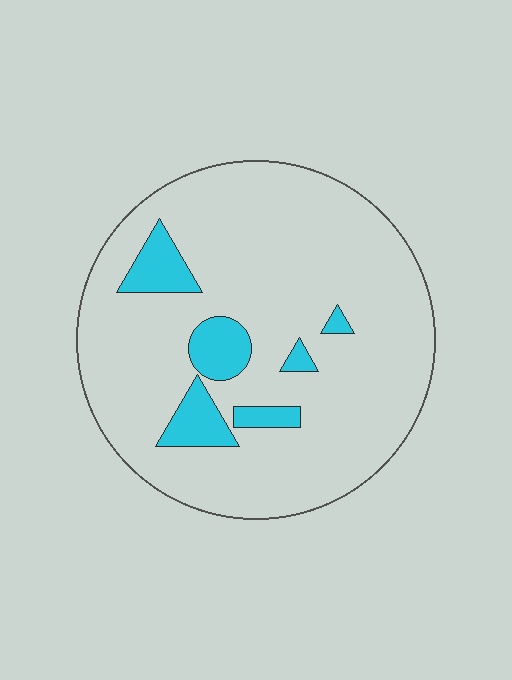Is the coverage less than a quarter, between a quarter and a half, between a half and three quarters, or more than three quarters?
Less than a quarter.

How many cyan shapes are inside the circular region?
6.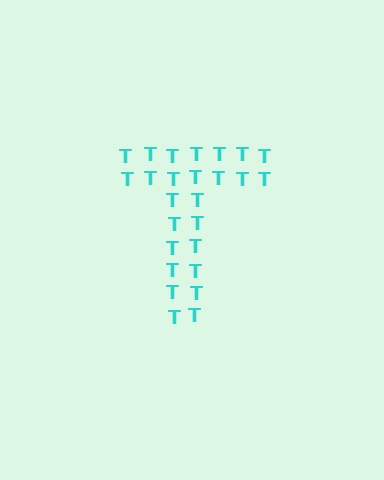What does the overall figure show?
The overall figure shows the letter T.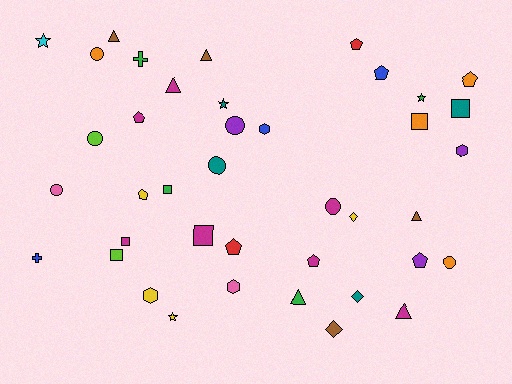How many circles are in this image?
There are 7 circles.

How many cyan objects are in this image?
There is 1 cyan object.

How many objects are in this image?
There are 40 objects.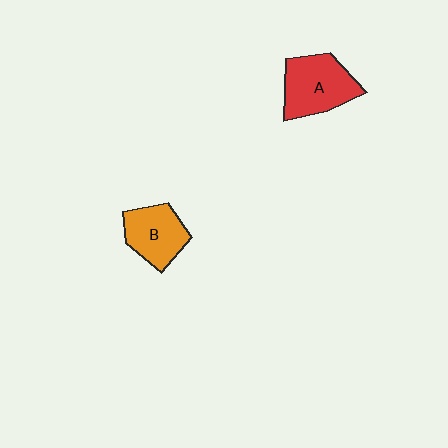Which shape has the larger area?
Shape A (red).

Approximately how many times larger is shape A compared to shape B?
Approximately 1.3 times.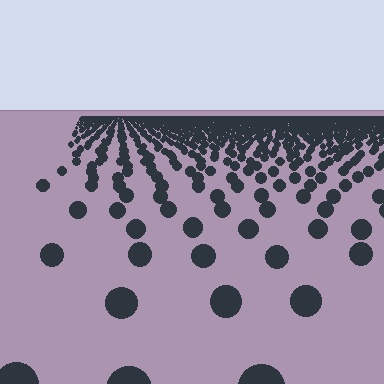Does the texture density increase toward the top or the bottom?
Density increases toward the top.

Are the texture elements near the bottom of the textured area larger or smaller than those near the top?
Larger. Near the bottom, elements are closer to the viewer and appear at a bigger on-screen size.